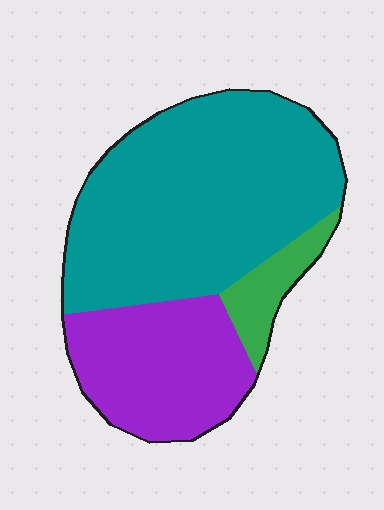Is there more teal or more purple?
Teal.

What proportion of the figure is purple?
Purple takes up between a sixth and a third of the figure.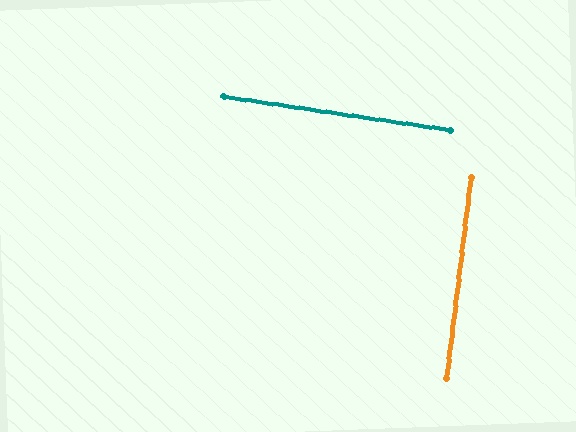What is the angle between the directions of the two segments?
Approximately 89 degrees.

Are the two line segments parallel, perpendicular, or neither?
Perpendicular — they meet at approximately 89°.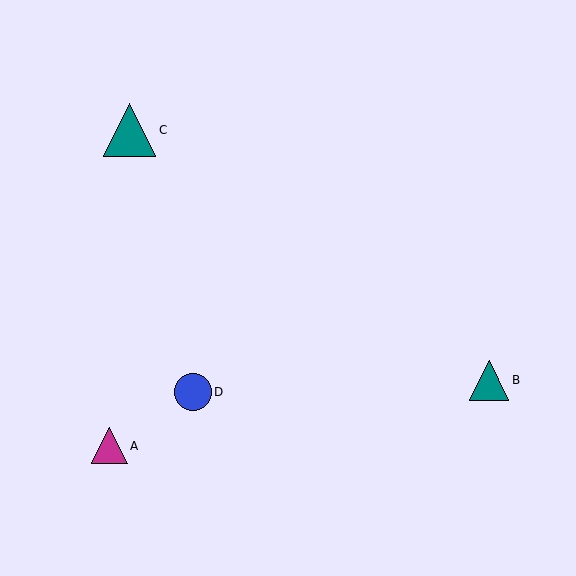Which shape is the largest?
The teal triangle (labeled C) is the largest.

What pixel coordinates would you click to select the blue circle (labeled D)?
Click at (193, 392) to select the blue circle D.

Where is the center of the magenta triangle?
The center of the magenta triangle is at (109, 446).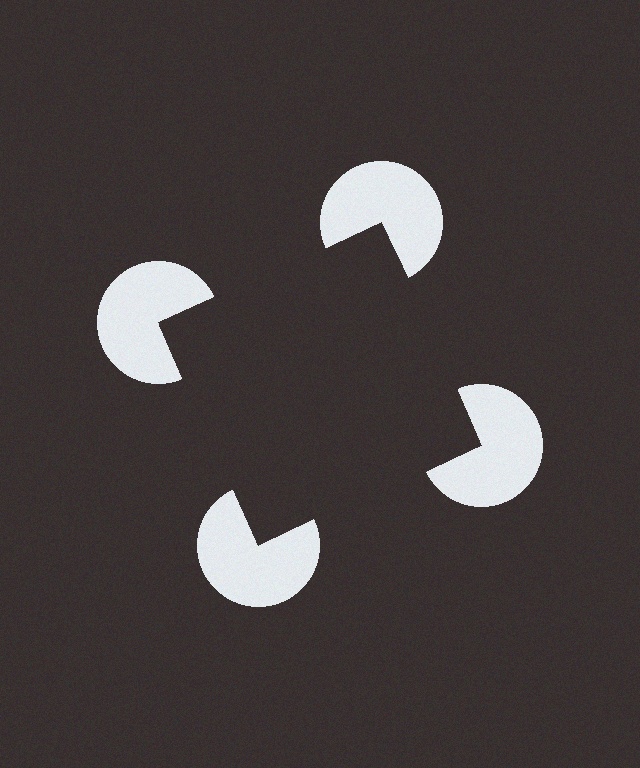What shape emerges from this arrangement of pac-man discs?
An illusory square — its edges are inferred from the aligned wedge cuts in the pac-man discs, not physically drawn.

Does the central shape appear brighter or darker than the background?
It typically appears slightly darker than the background, even though no actual brightness change is drawn.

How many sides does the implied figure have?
4 sides.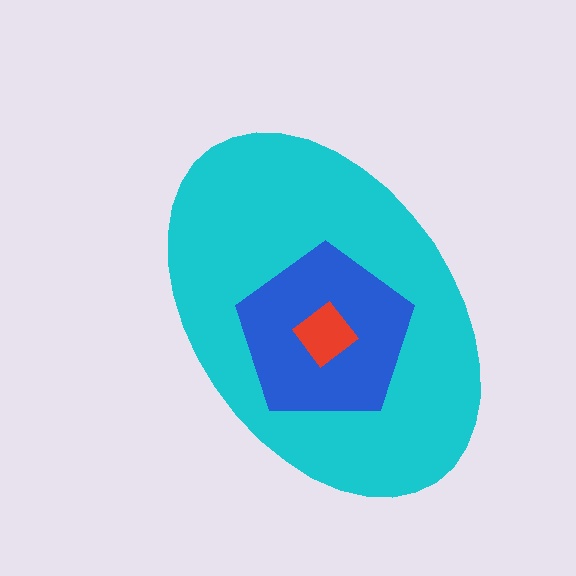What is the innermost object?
The red diamond.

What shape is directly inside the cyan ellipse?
The blue pentagon.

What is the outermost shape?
The cyan ellipse.